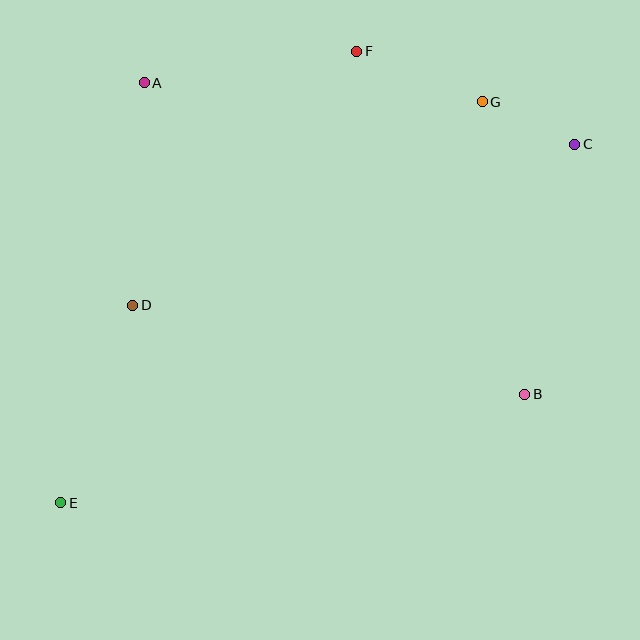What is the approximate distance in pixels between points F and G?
The distance between F and G is approximately 135 pixels.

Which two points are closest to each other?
Points C and G are closest to each other.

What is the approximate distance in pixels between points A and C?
The distance between A and C is approximately 435 pixels.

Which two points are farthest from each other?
Points C and E are farthest from each other.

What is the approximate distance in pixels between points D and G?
The distance between D and G is approximately 404 pixels.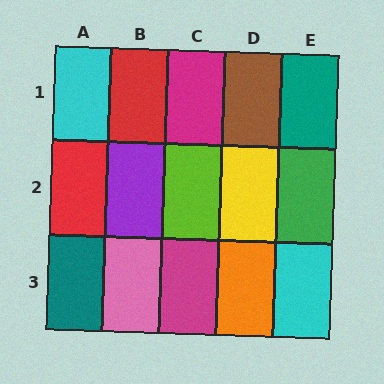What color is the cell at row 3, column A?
Teal.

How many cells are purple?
1 cell is purple.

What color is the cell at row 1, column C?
Magenta.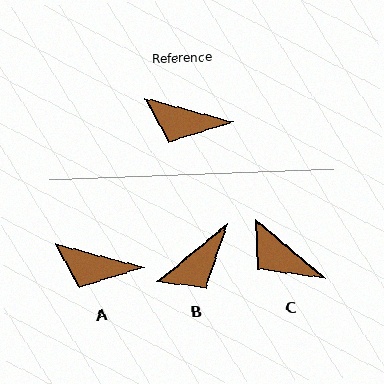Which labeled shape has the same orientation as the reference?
A.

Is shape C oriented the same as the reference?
No, it is off by about 26 degrees.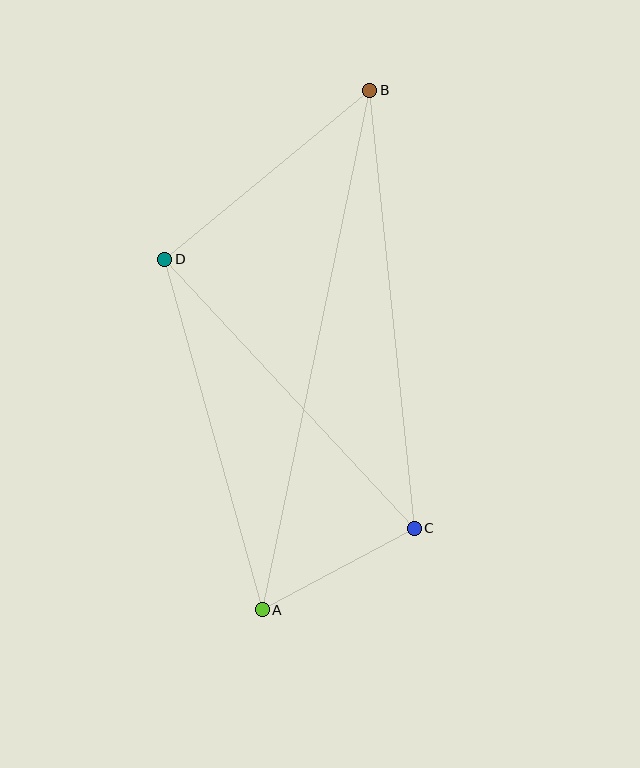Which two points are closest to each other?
Points A and C are closest to each other.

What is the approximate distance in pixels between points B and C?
The distance between B and C is approximately 440 pixels.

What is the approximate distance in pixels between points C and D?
The distance between C and D is approximately 367 pixels.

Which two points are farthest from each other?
Points A and B are farthest from each other.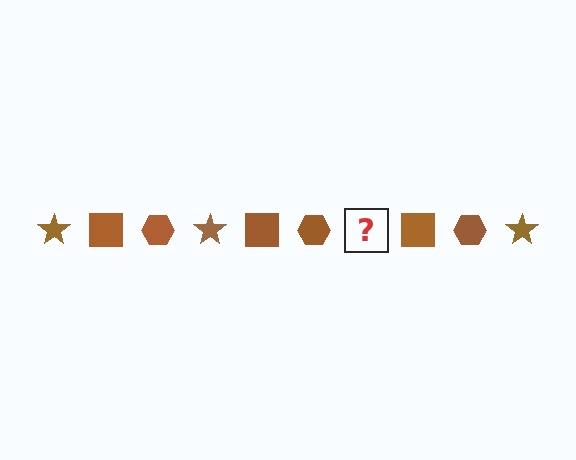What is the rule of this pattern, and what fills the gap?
The rule is that the pattern cycles through star, square, hexagon shapes in brown. The gap should be filled with a brown star.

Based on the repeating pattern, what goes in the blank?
The blank should be a brown star.